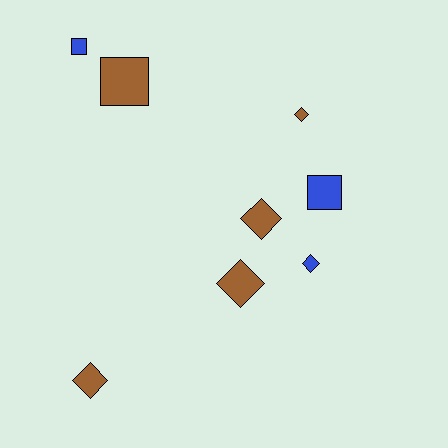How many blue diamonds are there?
There is 1 blue diamond.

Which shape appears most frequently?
Diamond, with 5 objects.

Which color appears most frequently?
Brown, with 5 objects.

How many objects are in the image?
There are 8 objects.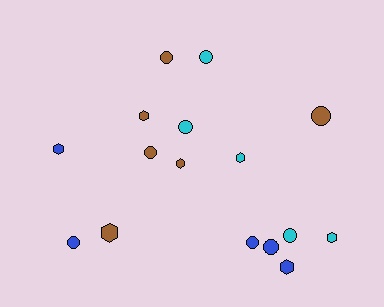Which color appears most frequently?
Brown, with 6 objects.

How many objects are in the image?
There are 16 objects.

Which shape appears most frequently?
Circle, with 9 objects.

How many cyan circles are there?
There are 3 cyan circles.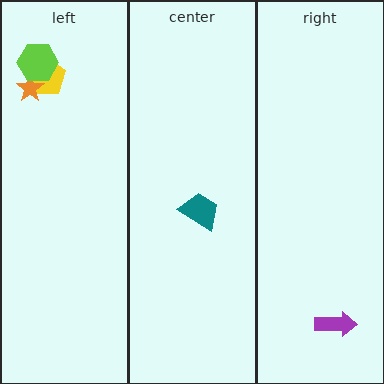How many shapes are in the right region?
1.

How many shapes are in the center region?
1.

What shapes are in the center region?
The teal trapezoid.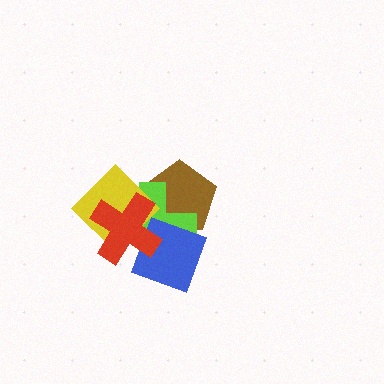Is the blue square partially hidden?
Yes, it is partially covered by another shape.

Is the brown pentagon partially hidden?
Yes, it is partially covered by another shape.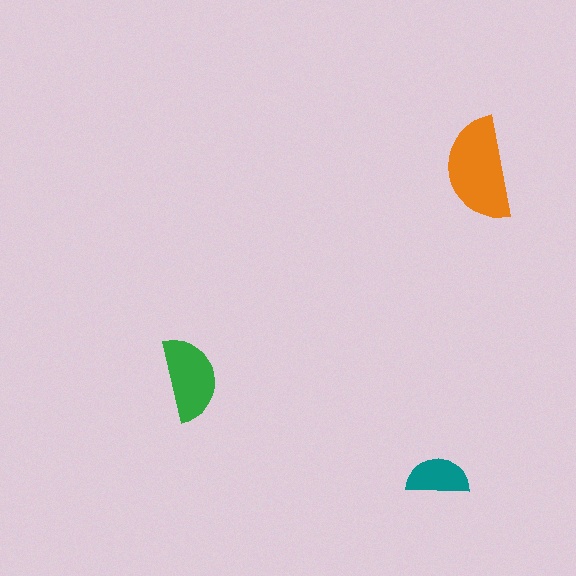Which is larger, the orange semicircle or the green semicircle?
The orange one.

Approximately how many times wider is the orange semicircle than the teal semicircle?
About 1.5 times wider.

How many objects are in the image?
There are 3 objects in the image.